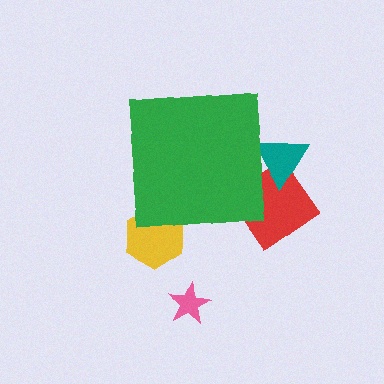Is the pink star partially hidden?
No, the pink star is fully visible.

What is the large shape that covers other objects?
A green square.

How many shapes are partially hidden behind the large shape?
3 shapes are partially hidden.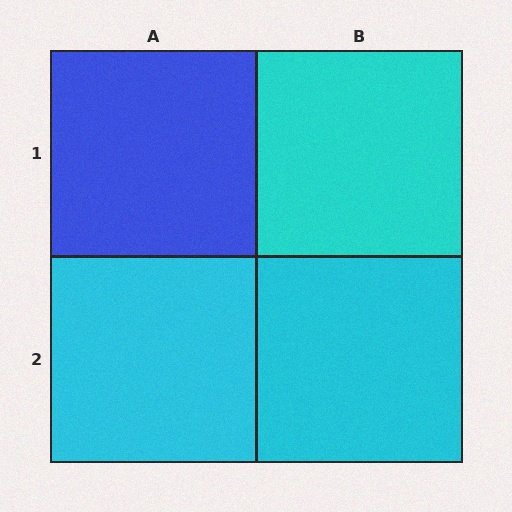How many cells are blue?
1 cell is blue.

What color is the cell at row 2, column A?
Cyan.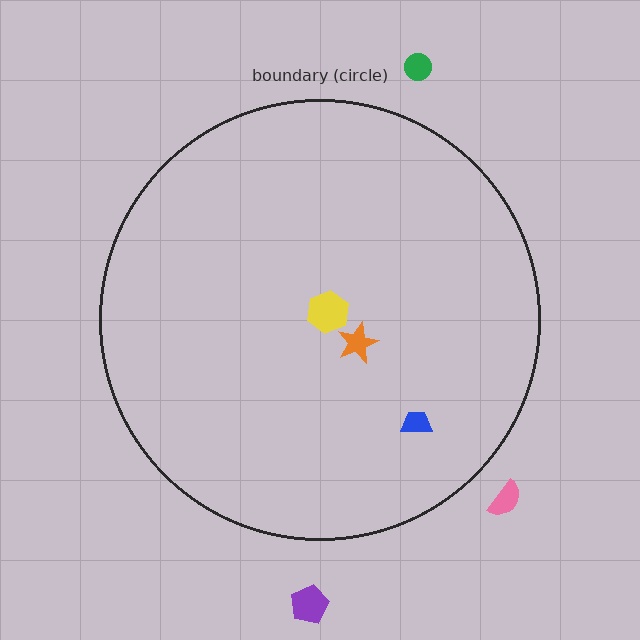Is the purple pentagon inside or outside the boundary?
Outside.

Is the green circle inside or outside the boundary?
Outside.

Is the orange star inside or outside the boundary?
Inside.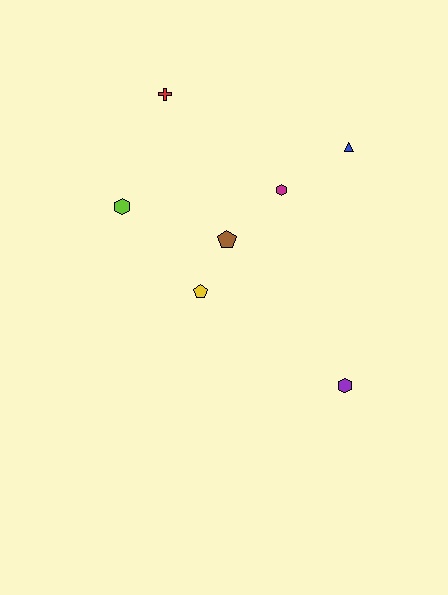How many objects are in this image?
There are 7 objects.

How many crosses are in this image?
There is 1 cross.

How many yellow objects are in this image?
There is 1 yellow object.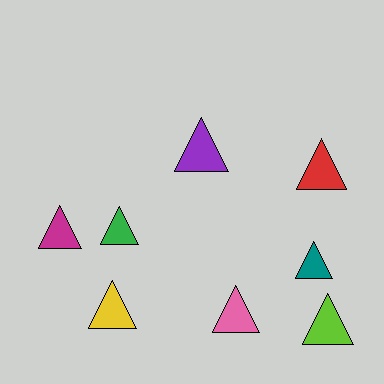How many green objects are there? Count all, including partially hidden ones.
There is 1 green object.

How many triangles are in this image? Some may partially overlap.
There are 8 triangles.